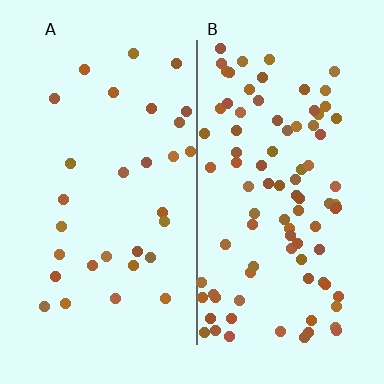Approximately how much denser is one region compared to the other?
Approximately 3.0× — region B over region A.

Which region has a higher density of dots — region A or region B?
B (the right).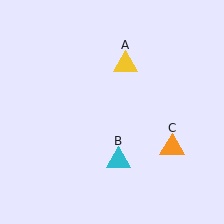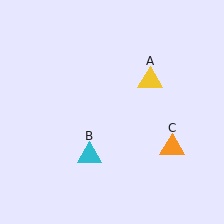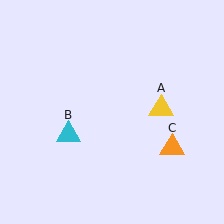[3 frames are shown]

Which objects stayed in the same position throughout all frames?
Orange triangle (object C) remained stationary.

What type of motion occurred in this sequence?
The yellow triangle (object A), cyan triangle (object B) rotated clockwise around the center of the scene.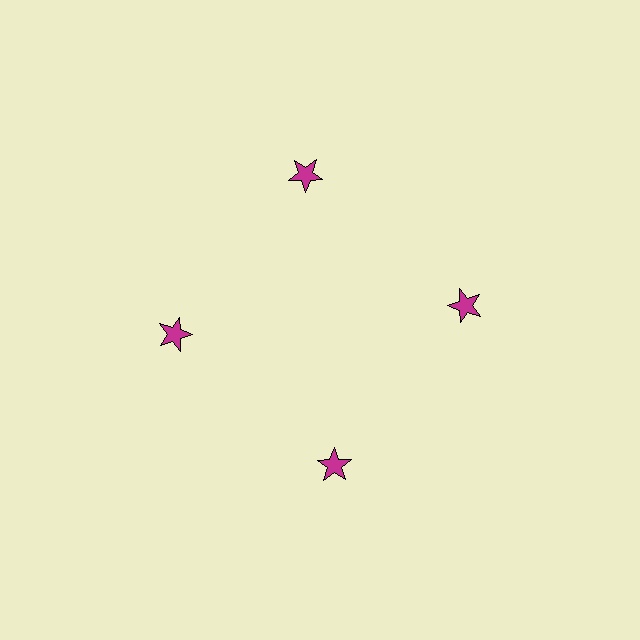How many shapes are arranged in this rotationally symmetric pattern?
There are 4 shapes, arranged in 4 groups of 1.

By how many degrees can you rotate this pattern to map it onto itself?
The pattern maps onto itself every 90 degrees of rotation.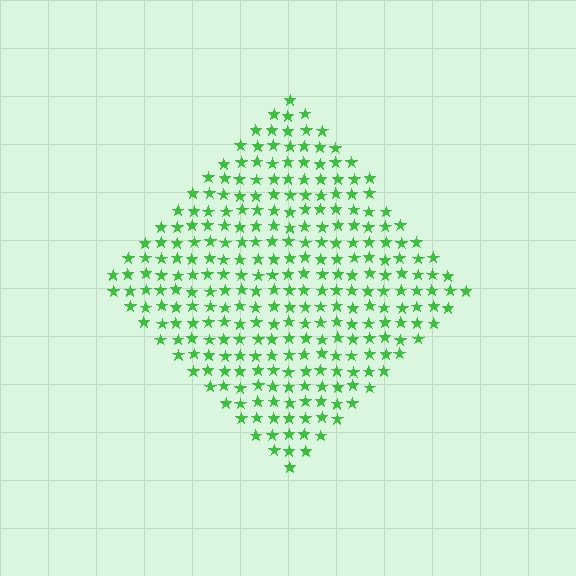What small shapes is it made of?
It is made of small stars.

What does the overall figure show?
The overall figure shows a diamond.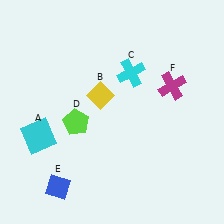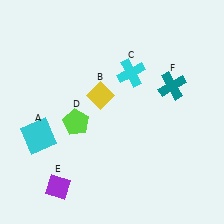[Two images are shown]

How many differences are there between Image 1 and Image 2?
There are 2 differences between the two images.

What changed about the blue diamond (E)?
In Image 1, E is blue. In Image 2, it changed to purple.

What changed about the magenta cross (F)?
In Image 1, F is magenta. In Image 2, it changed to teal.